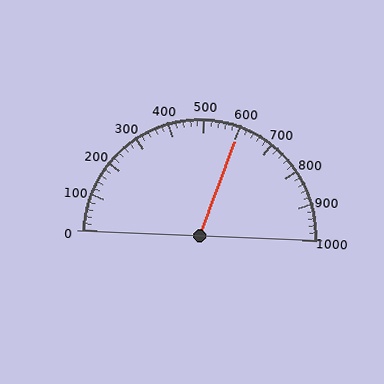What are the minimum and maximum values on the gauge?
The gauge ranges from 0 to 1000.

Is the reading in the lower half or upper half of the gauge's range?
The reading is in the upper half of the range (0 to 1000).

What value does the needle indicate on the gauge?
The needle indicates approximately 600.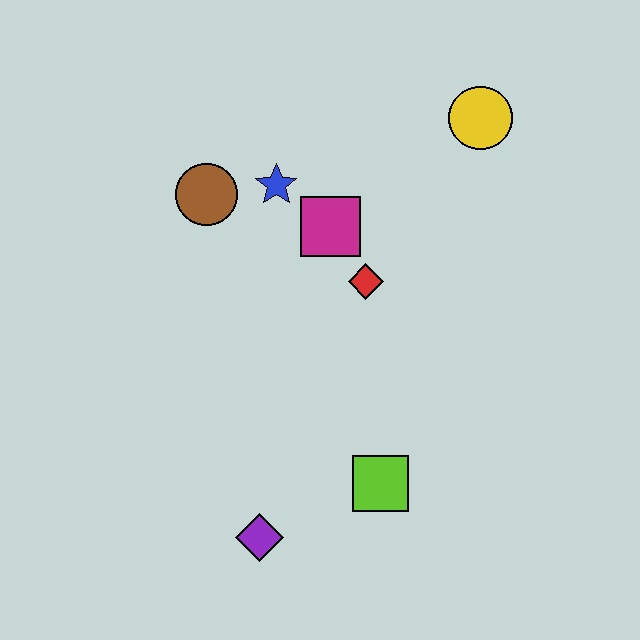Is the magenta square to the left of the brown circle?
No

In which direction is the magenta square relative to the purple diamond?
The magenta square is above the purple diamond.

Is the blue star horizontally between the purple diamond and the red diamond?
Yes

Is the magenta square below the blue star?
Yes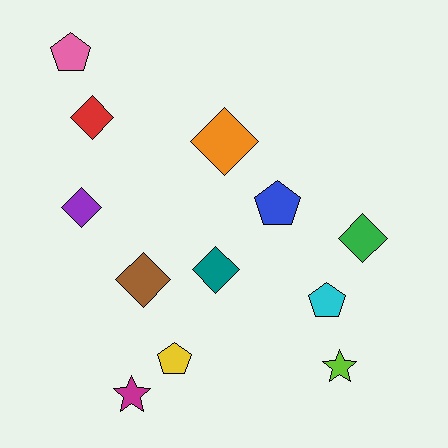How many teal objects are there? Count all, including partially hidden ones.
There is 1 teal object.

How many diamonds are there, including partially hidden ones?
There are 6 diamonds.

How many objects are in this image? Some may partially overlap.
There are 12 objects.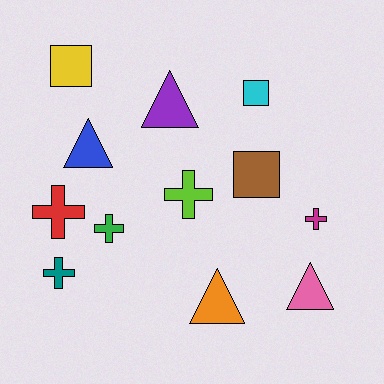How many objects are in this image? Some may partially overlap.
There are 12 objects.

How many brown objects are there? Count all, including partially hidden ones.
There is 1 brown object.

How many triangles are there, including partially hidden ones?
There are 4 triangles.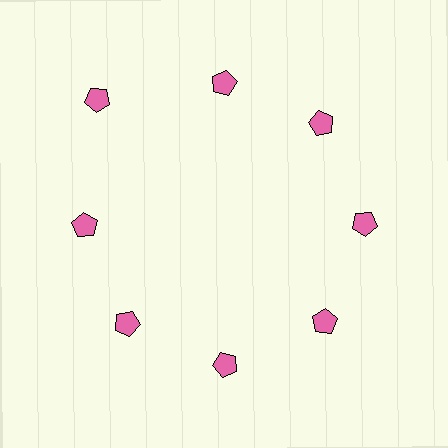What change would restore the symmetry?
The symmetry would be restored by moving it inward, back onto the ring so that all 8 pentagons sit at equal angles and equal distance from the center.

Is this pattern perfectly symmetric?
No. The 8 pink pentagons are arranged in a ring, but one element near the 10 o'clock position is pushed outward from the center, breaking the 8-fold rotational symmetry.